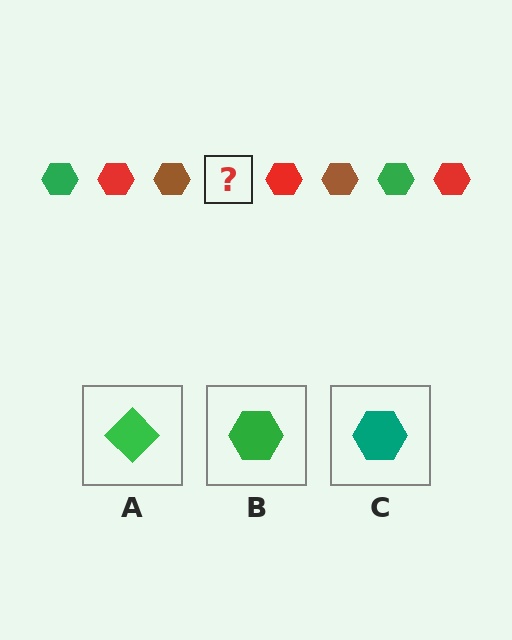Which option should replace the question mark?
Option B.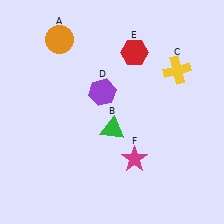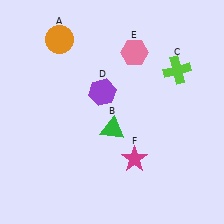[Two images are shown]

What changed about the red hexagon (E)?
In Image 1, E is red. In Image 2, it changed to pink.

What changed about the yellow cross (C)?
In Image 1, C is yellow. In Image 2, it changed to lime.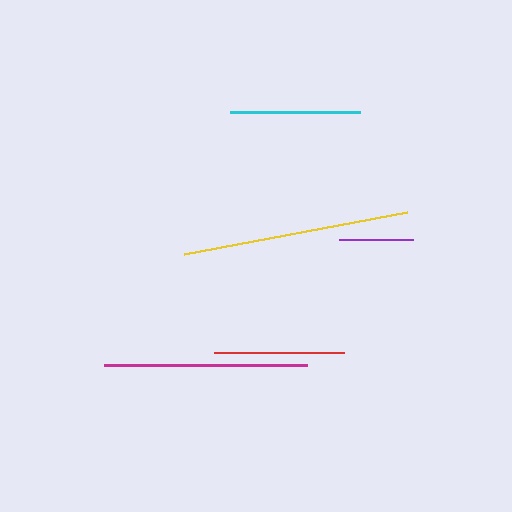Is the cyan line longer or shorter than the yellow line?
The yellow line is longer than the cyan line.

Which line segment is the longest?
The yellow line is the longest at approximately 227 pixels.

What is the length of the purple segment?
The purple segment is approximately 74 pixels long.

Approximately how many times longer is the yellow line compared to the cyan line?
The yellow line is approximately 1.7 times the length of the cyan line.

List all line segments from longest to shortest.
From longest to shortest: yellow, magenta, cyan, red, purple.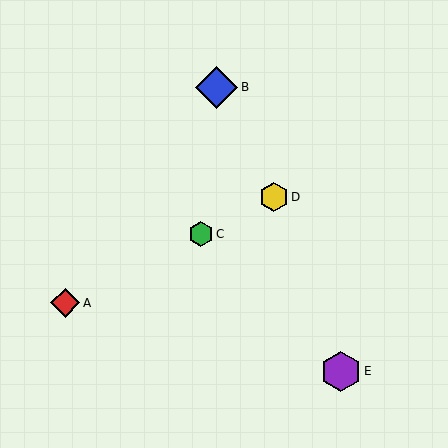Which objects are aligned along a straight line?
Objects A, C, D are aligned along a straight line.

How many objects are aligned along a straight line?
3 objects (A, C, D) are aligned along a straight line.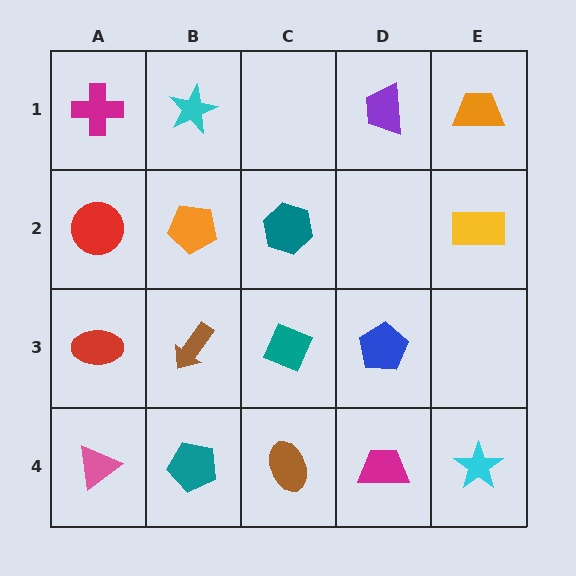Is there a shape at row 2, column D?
No, that cell is empty.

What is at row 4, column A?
A pink triangle.